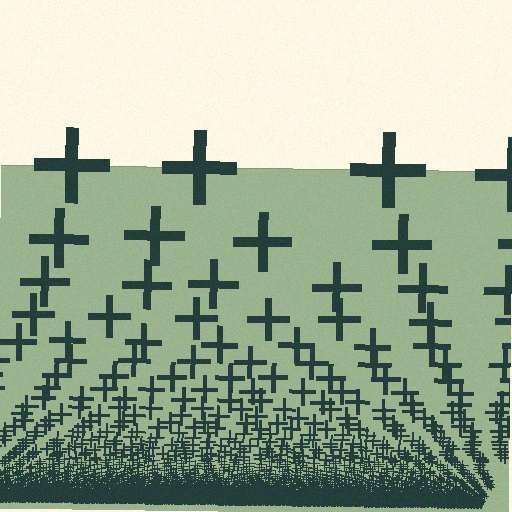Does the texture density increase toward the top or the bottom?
Density increases toward the bottom.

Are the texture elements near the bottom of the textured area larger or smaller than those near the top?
Smaller. The gradient is inverted — elements near the bottom are smaller and denser.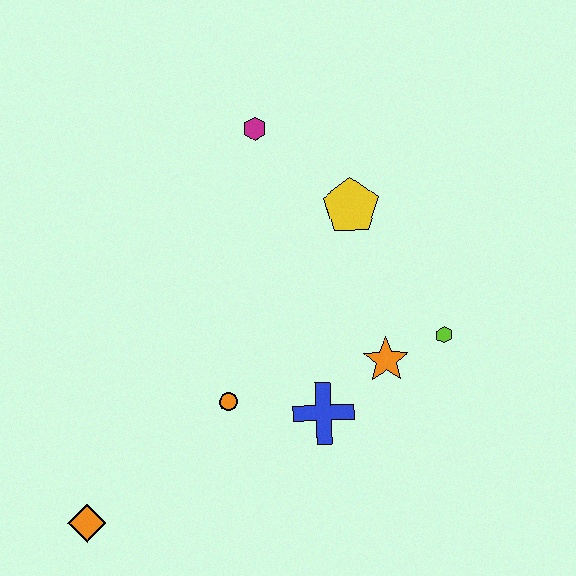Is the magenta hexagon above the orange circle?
Yes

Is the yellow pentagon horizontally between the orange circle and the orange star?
Yes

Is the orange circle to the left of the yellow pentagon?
Yes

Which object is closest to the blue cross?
The orange star is closest to the blue cross.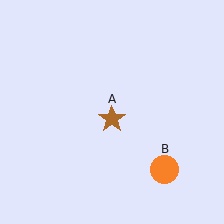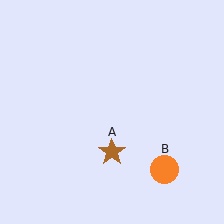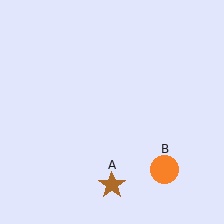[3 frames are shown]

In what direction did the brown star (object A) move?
The brown star (object A) moved down.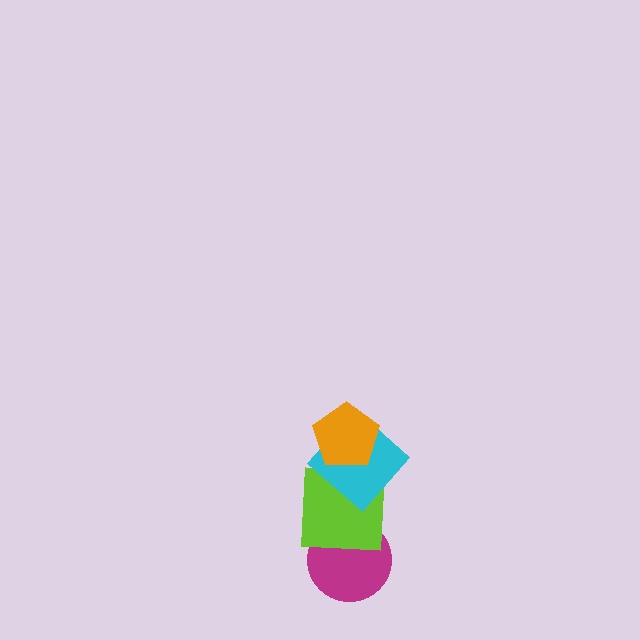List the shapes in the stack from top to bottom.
From top to bottom: the orange pentagon, the cyan diamond, the lime square, the magenta circle.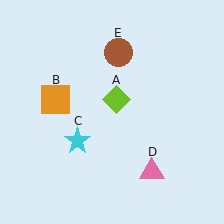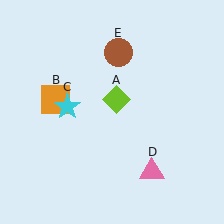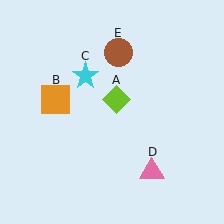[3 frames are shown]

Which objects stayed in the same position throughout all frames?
Lime diamond (object A) and orange square (object B) and pink triangle (object D) and brown circle (object E) remained stationary.